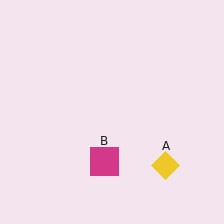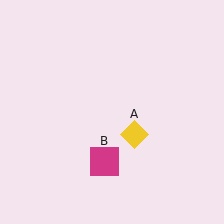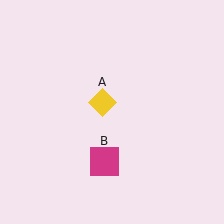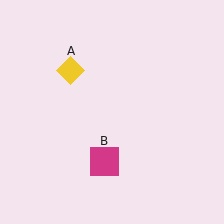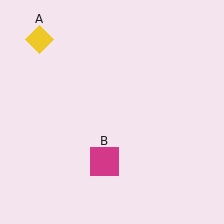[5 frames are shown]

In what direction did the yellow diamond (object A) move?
The yellow diamond (object A) moved up and to the left.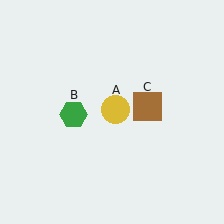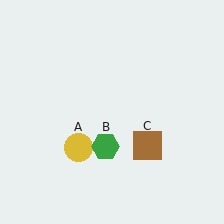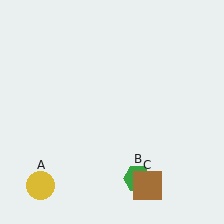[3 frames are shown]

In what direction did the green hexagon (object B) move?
The green hexagon (object B) moved down and to the right.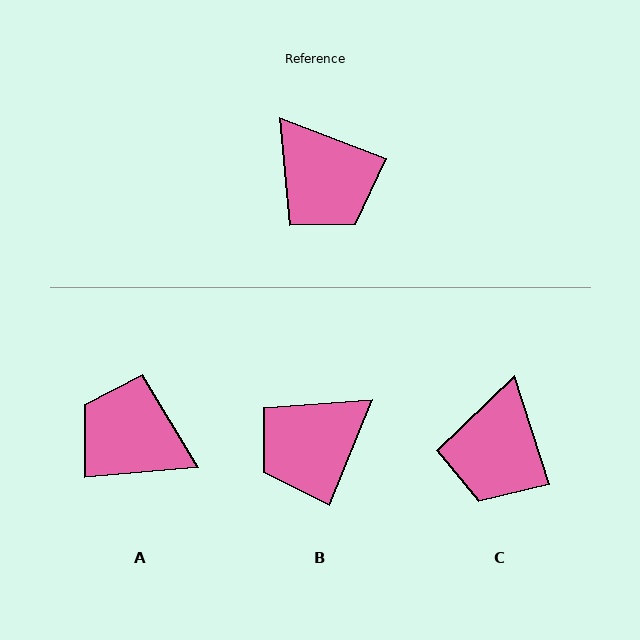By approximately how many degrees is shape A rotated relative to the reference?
Approximately 154 degrees clockwise.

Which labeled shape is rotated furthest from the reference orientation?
A, about 154 degrees away.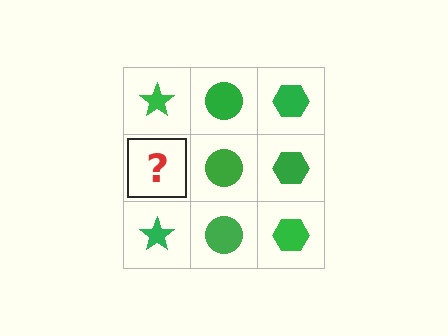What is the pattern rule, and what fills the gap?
The rule is that each column has a consistent shape. The gap should be filled with a green star.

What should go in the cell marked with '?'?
The missing cell should contain a green star.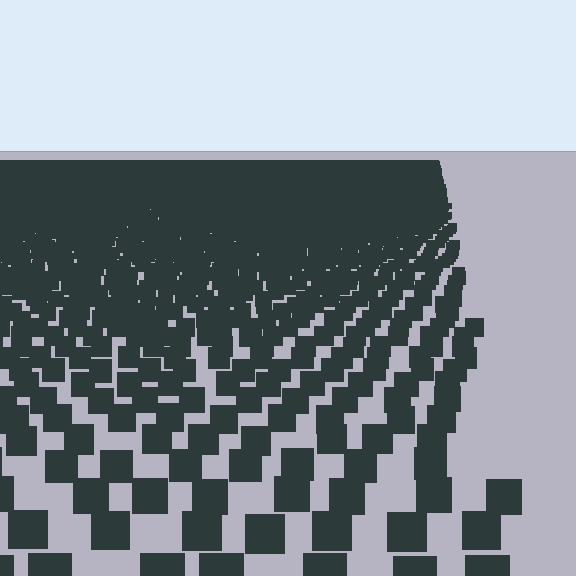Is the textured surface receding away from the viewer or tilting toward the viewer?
The surface is receding away from the viewer. Texture elements get smaller and denser toward the top.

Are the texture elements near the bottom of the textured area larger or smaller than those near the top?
Larger. Near the bottom, elements are closer to the viewer and appear at a bigger on-screen size.